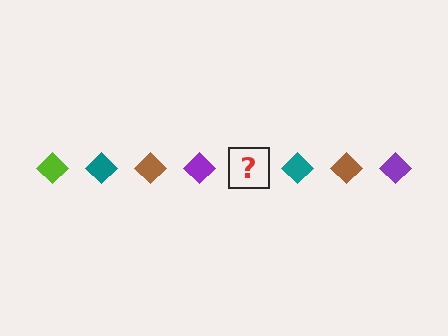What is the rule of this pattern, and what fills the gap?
The rule is that the pattern cycles through lime, teal, brown, purple diamonds. The gap should be filled with a lime diamond.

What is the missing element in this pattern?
The missing element is a lime diamond.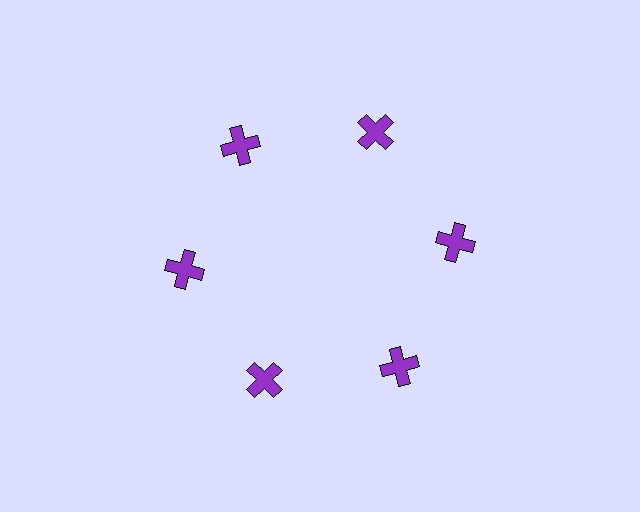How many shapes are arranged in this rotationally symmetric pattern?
There are 6 shapes, arranged in 6 groups of 1.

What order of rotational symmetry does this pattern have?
This pattern has 6-fold rotational symmetry.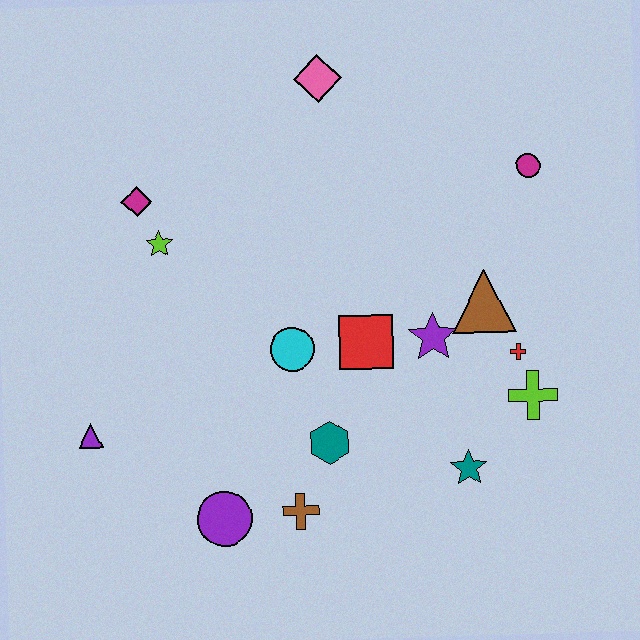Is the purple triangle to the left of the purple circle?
Yes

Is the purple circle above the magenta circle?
No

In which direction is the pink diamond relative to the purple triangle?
The pink diamond is above the purple triangle.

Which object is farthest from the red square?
The purple triangle is farthest from the red square.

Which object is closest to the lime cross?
The red cross is closest to the lime cross.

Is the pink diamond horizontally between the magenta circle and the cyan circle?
Yes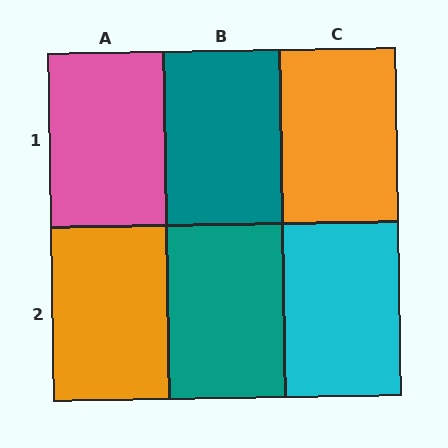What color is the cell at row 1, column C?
Orange.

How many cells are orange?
2 cells are orange.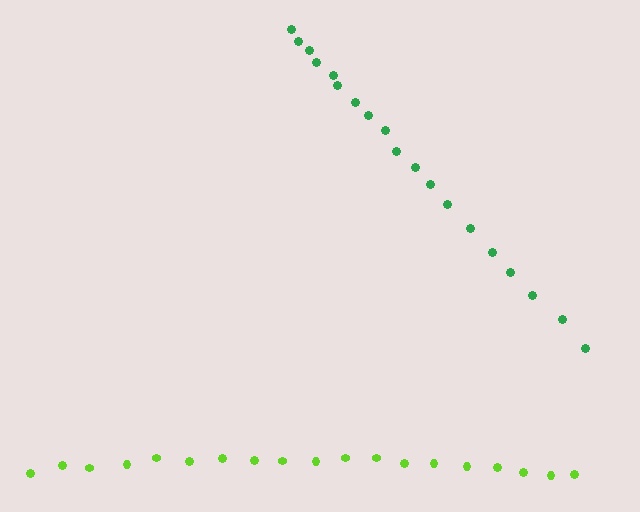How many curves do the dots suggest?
There are 2 distinct paths.